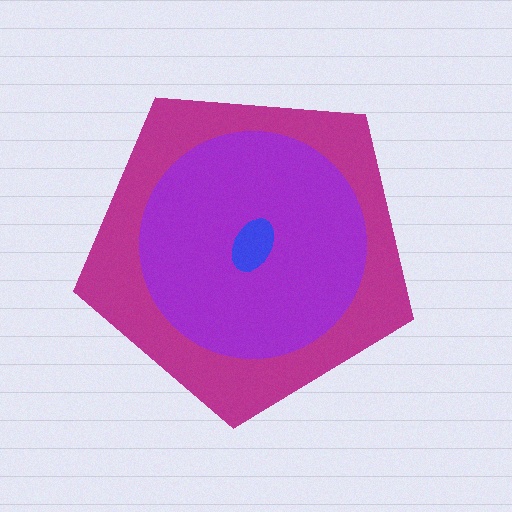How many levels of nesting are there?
3.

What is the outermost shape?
The magenta pentagon.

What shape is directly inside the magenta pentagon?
The purple circle.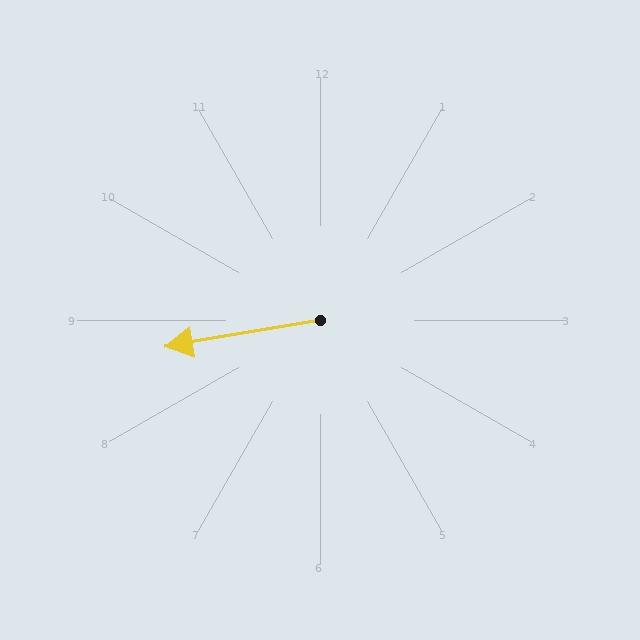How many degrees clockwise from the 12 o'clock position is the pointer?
Approximately 260 degrees.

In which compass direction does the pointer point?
West.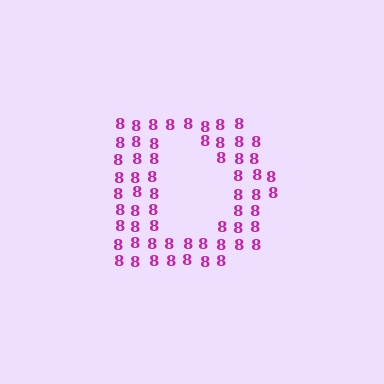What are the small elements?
The small elements are digit 8's.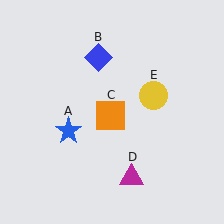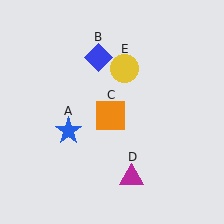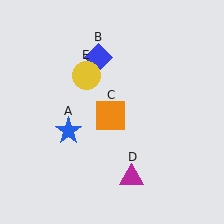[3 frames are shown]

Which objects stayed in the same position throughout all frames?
Blue star (object A) and blue diamond (object B) and orange square (object C) and magenta triangle (object D) remained stationary.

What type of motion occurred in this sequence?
The yellow circle (object E) rotated counterclockwise around the center of the scene.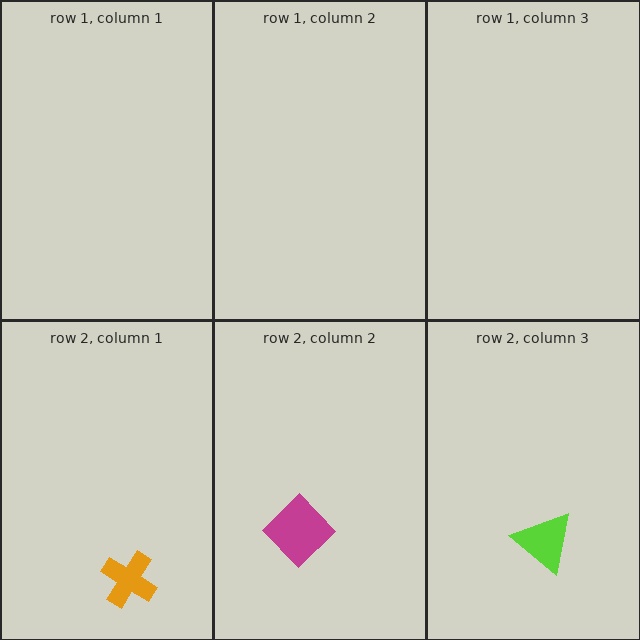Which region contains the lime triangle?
The row 2, column 3 region.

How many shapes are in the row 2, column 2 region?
1.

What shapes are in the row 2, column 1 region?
The orange cross.